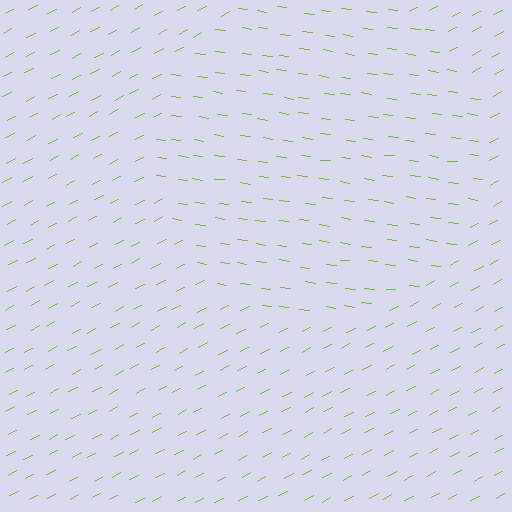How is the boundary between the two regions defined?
The boundary is defined purely by a change in line orientation (approximately 35 degrees difference). All lines are the same color and thickness.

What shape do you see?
I see a circle.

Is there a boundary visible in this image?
Yes, there is a texture boundary formed by a change in line orientation.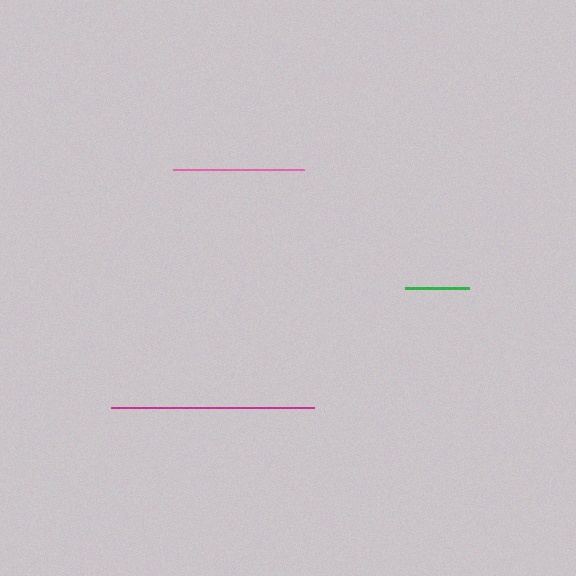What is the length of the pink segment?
The pink segment is approximately 130 pixels long.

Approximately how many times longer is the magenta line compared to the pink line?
The magenta line is approximately 1.6 times the length of the pink line.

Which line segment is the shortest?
The green line is the shortest at approximately 64 pixels.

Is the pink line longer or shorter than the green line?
The pink line is longer than the green line.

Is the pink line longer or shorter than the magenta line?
The magenta line is longer than the pink line.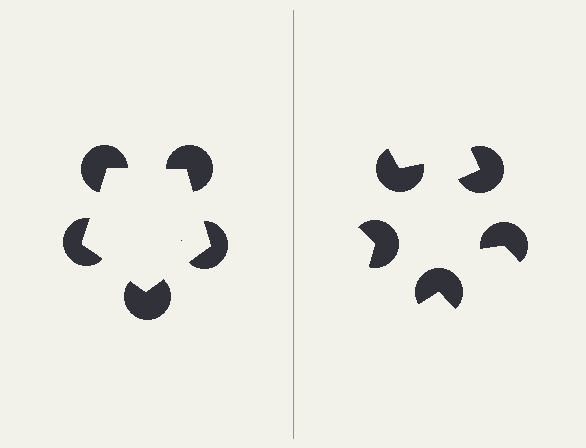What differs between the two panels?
The pac-man discs are positioned identically on both sides; only the wedge orientations differ. On the left they align to a pentagon; on the right they are misaligned.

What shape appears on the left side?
An illusory pentagon.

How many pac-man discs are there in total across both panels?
10 — 5 on each side.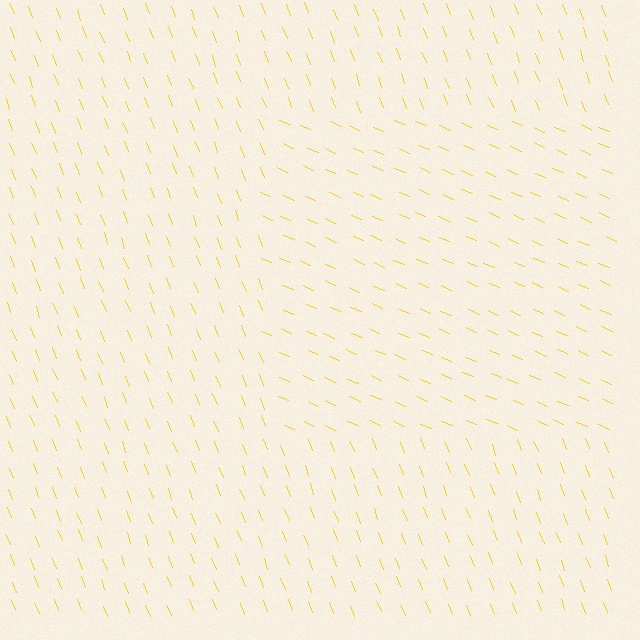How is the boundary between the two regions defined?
The boundary is defined purely by a change in line orientation (approximately 45 degrees difference). All lines are the same color and thickness.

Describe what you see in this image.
The image is filled with small yellow line segments. A rectangle region in the image has lines oriented differently from the surrounding lines, creating a visible texture boundary.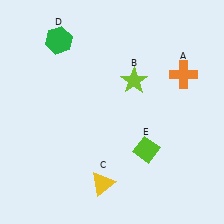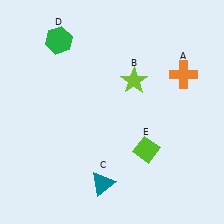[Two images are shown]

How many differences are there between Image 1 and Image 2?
There is 1 difference between the two images.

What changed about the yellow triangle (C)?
In Image 1, C is yellow. In Image 2, it changed to teal.